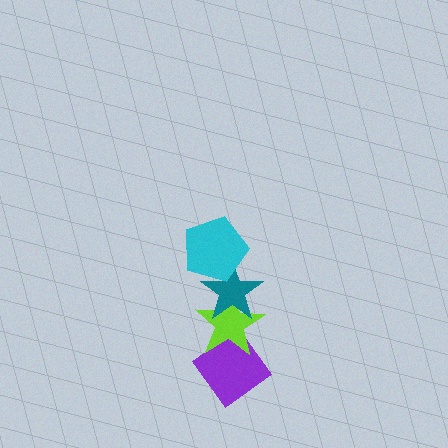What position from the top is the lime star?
The lime star is 3rd from the top.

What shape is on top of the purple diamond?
The lime star is on top of the purple diamond.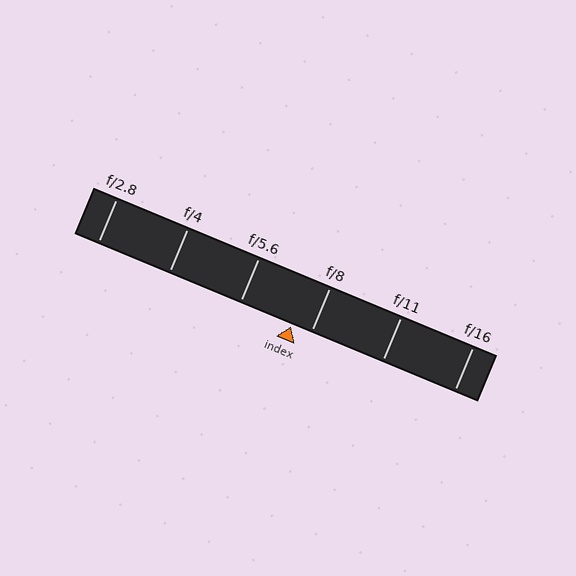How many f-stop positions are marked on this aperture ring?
There are 6 f-stop positions marked.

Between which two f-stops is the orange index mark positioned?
The index mark is between f/5.6 and f/8.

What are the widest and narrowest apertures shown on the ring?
The widest aperture shown is f/2.8 and the narrowest is f/16.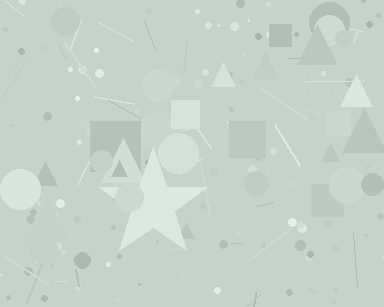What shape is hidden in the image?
A star is hidden in the image.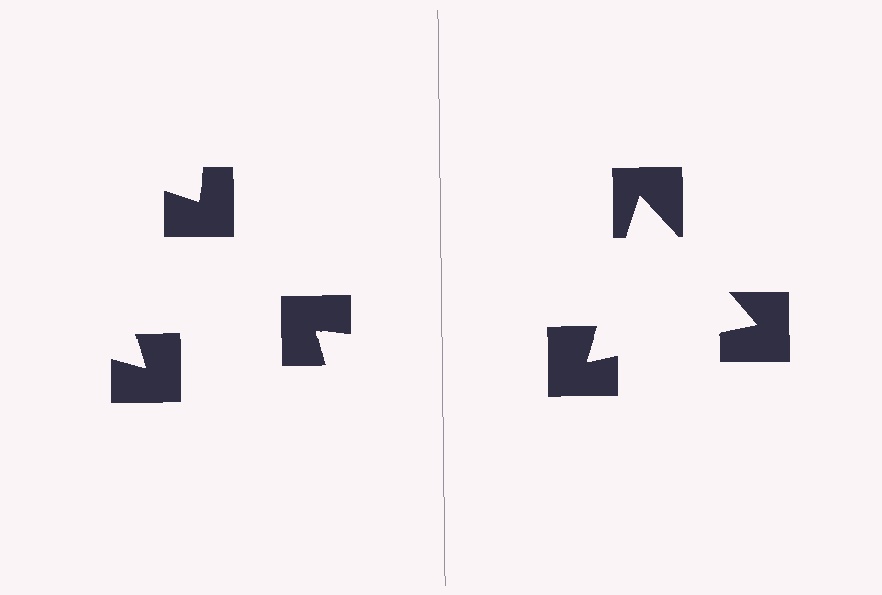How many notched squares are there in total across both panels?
6 — 3 on each side.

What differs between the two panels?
The notched squares are positioned identically on both sides; only the wedge orientations differ. On the right they align to a triangle; on the left they are misaligned.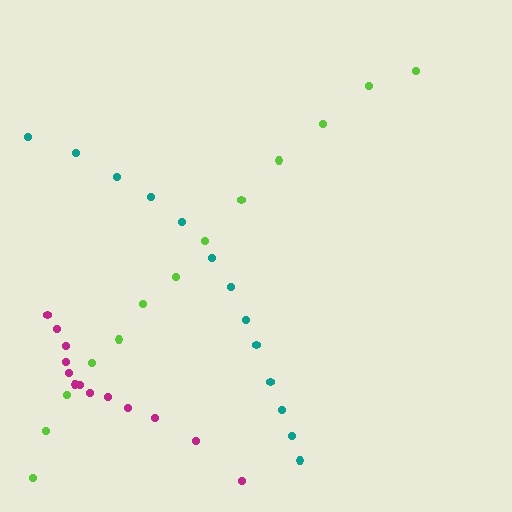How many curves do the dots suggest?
There are 3 distinct paths.